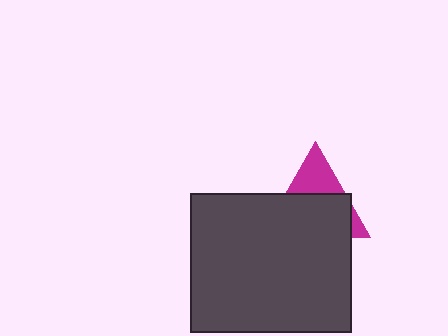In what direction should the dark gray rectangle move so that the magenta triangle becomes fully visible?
The dark gray rectangle should move down. That is the shortest direction to clear the overlap and leave the magenta triangle fully visible.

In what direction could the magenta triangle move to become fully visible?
The magenta triangle could move up. That would shift it out from behind the dark gray rectangle entirely.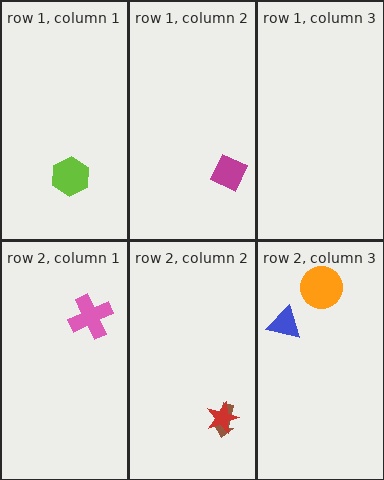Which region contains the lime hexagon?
The row 1, column 1 region.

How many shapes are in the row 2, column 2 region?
2.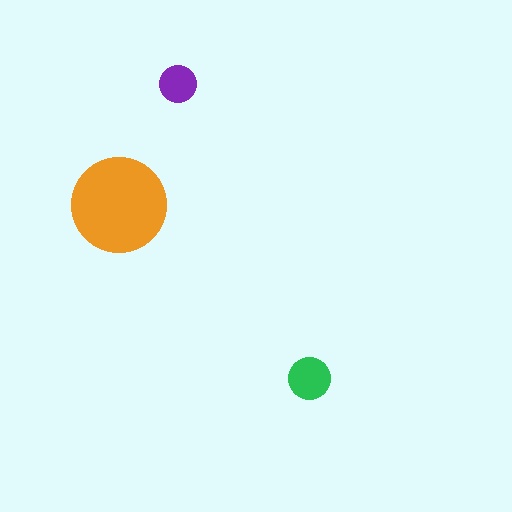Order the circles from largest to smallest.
the orange one, the green one, the purple one.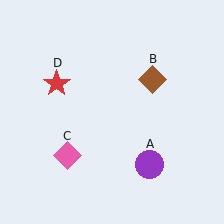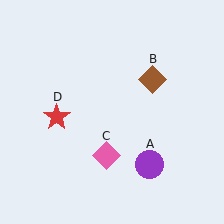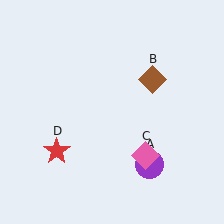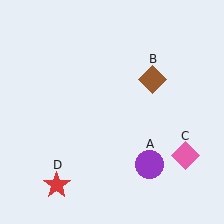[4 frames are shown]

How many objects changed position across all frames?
2 objects changed position: pink diamond (object C), red star (object D).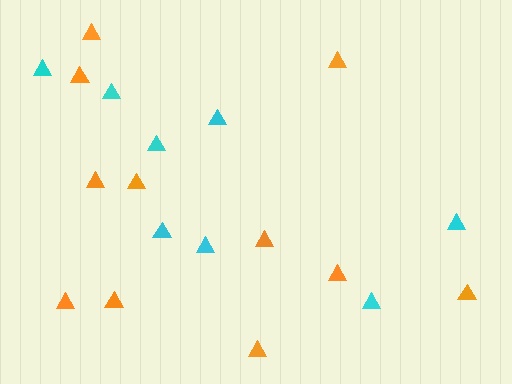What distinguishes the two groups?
There are 2 groups: one group of orange triangles (11) and one group of cyan triangles (8).